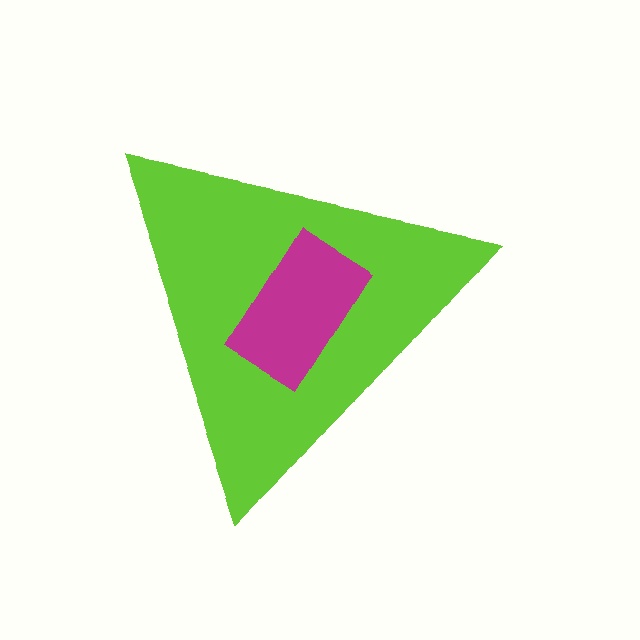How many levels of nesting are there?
2.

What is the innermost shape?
The magenta rectangle.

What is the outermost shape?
The lime triangle.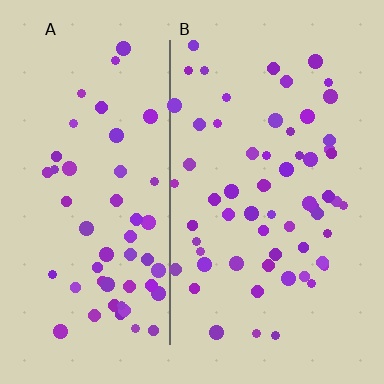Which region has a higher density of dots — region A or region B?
B (the right).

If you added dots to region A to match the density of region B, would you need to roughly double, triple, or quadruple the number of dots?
Approximately double.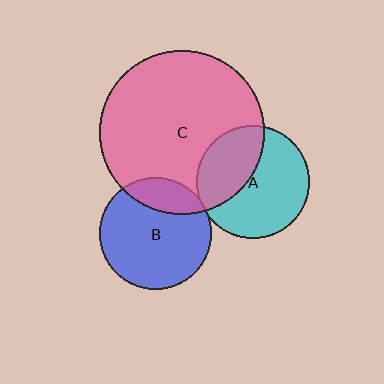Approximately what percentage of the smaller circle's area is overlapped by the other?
Approximately 20%.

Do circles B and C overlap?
Yes.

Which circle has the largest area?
Circle C (pink).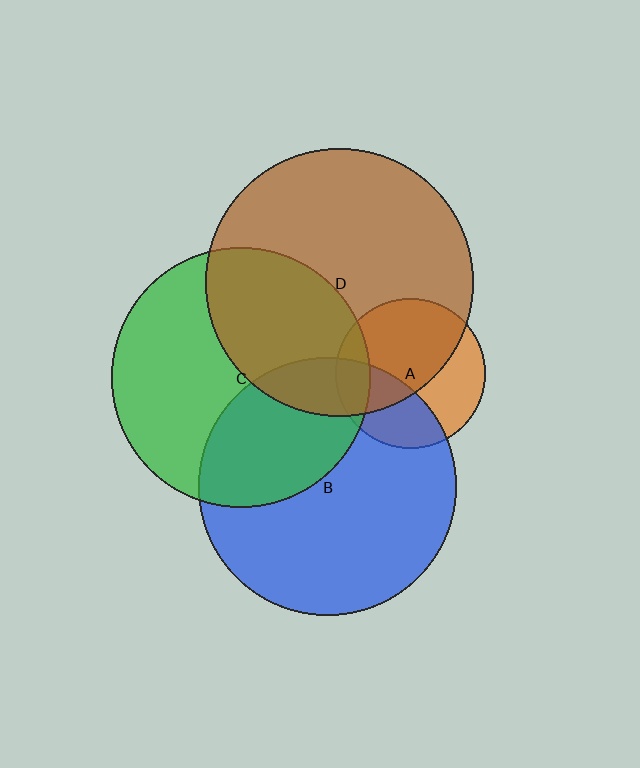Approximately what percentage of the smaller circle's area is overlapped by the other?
Approximately 35%.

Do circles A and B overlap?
Yes.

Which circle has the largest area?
Circle D (brown).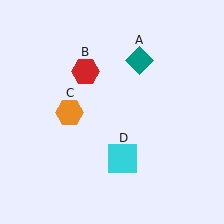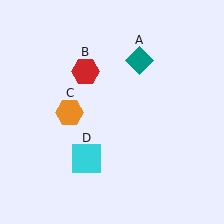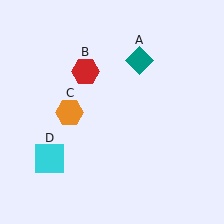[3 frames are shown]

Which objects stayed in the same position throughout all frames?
Teal diamond (object A) and red hexagon (object B) and orange hexagon (object C) remained stationary.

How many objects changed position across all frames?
1 object changed position: cyan square (object D).